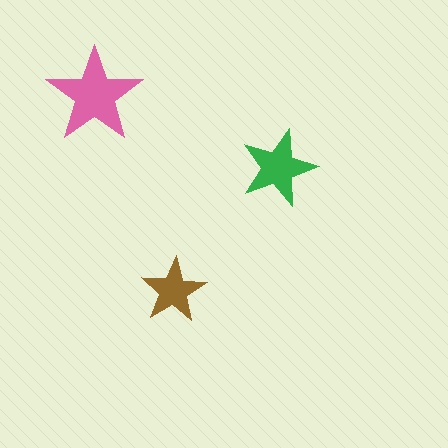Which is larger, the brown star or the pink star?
The pink one.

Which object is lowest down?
The brown star is bottommost.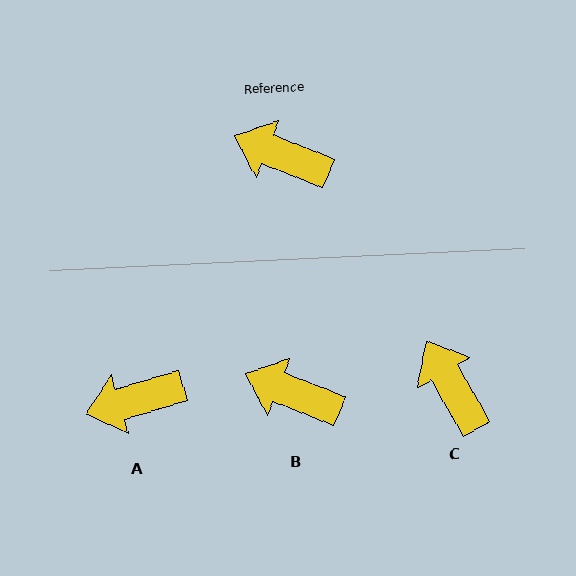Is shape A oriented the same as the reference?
No, it is off by about 38 degrees.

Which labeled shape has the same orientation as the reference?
B.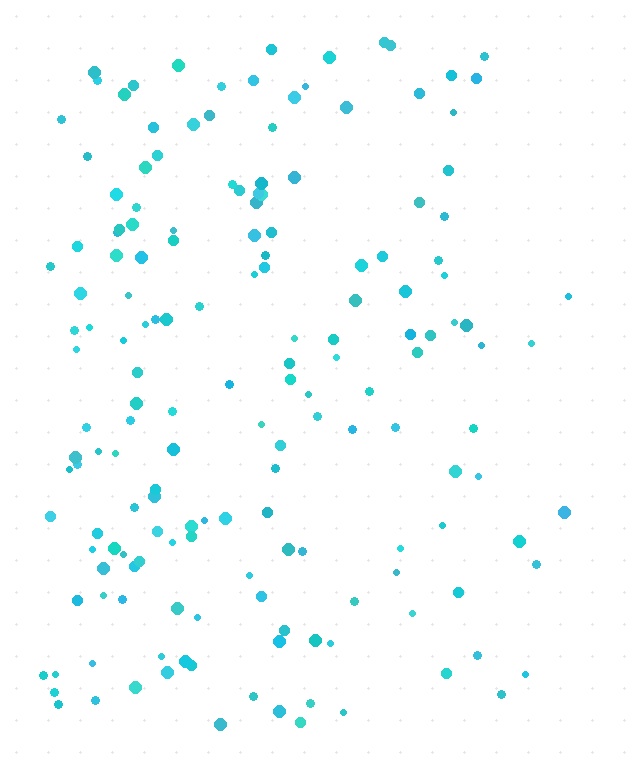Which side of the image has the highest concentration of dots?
The left.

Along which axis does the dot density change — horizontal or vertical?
Horizontal.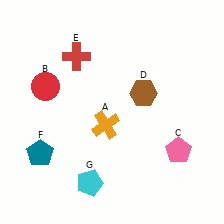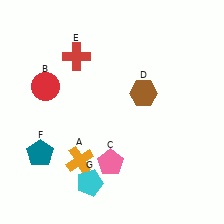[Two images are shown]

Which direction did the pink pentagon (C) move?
The pink pentagon (C) moved left.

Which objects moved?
The objects that moved are: the orange cross (A), the pink pentagon (C).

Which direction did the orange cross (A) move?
The orange cross (A) moved down.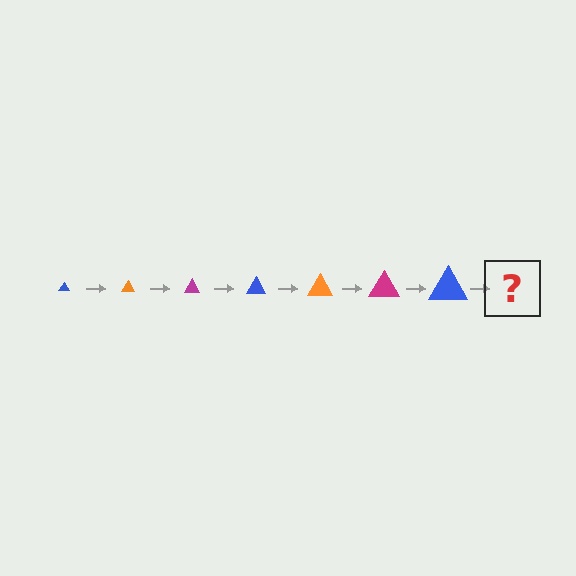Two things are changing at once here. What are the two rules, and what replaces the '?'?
The two rules are that the triangle grows larger each step and the color cycles through blue, orange, and magenta. The '?' should be an orange triangle, larger than the previous one.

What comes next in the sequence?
The next element should be an orange triangle, larger than the previous one.